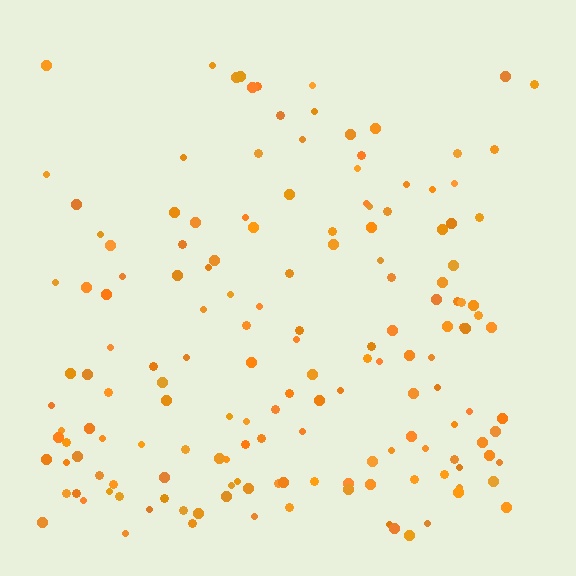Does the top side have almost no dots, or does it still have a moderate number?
Still a moderate number, just noticeably fewer than the bottom.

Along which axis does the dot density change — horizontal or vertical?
Vertical.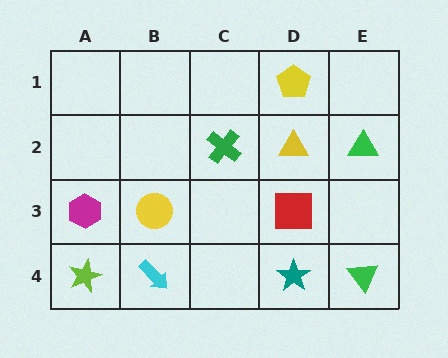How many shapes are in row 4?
4 shapes.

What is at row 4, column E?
A green triangle.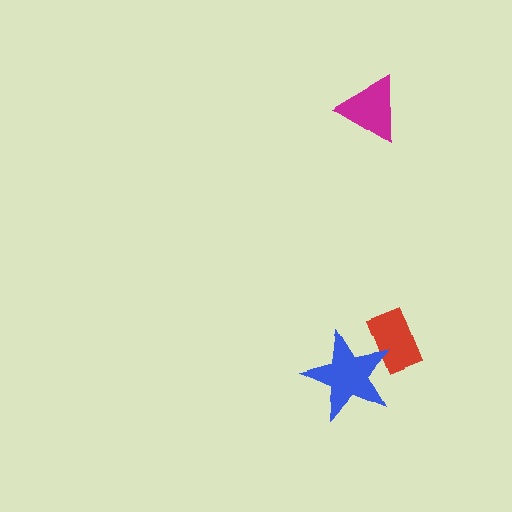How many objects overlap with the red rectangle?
1 object overlaps with the red rectangle.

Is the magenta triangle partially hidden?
No, no other shape covers it.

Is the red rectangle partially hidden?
Yes, it is partially covered by another shape.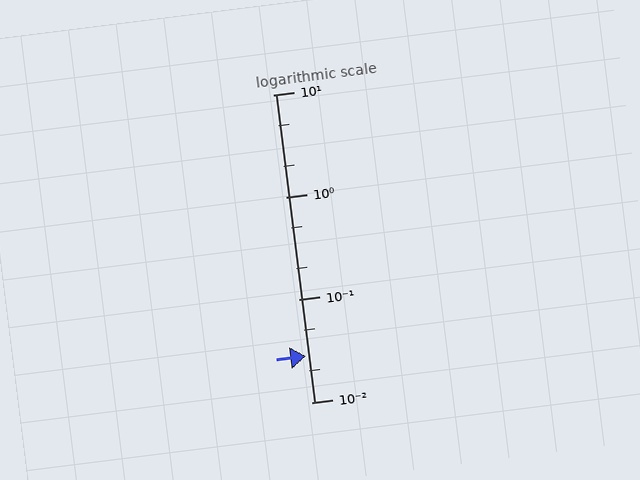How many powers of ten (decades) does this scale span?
The scale spans 3 decades, from 0.01 to 10.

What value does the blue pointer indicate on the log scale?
The pointer indicates approximately 0.028.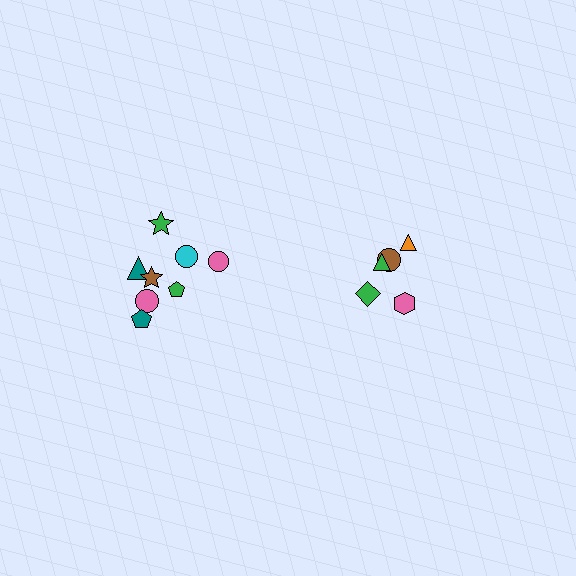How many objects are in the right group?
There are 5 objects.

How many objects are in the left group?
There are 8 objects.